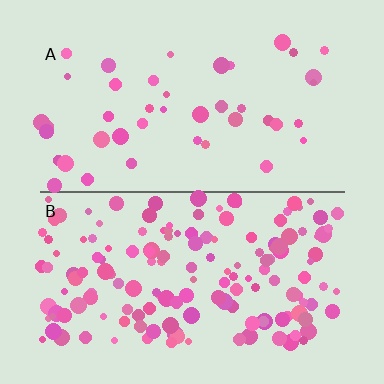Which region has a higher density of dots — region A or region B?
B (the bottom).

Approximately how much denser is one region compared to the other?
Approximately 3.6× — region B over region A.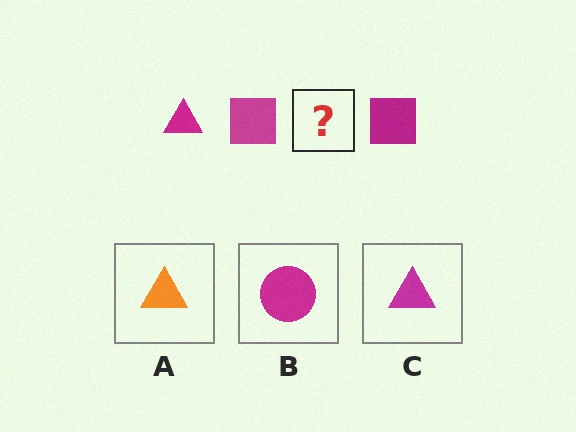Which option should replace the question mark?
Option C.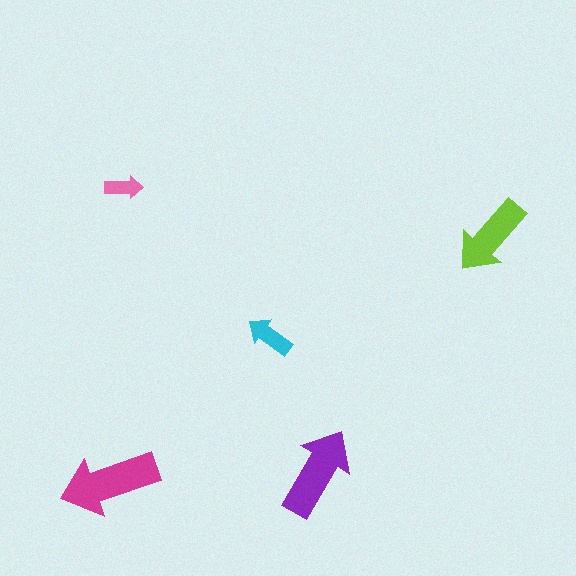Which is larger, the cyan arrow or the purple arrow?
The purple one.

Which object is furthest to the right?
The lime arrow is rightmost.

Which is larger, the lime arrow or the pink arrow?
The lime one.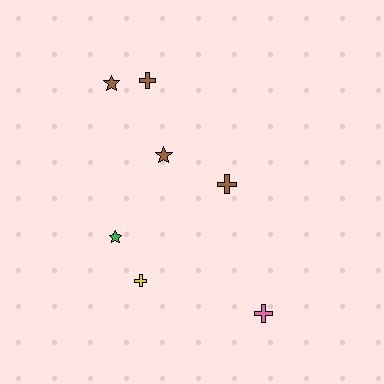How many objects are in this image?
There are 7 objects.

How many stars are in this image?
There are 3 stars.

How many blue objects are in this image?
There are no blue objects.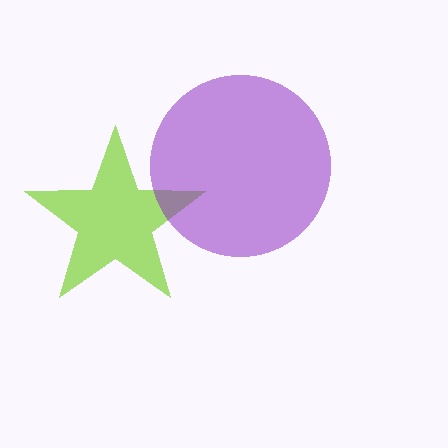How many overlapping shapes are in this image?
There are 2 overlapping shapes in the image.